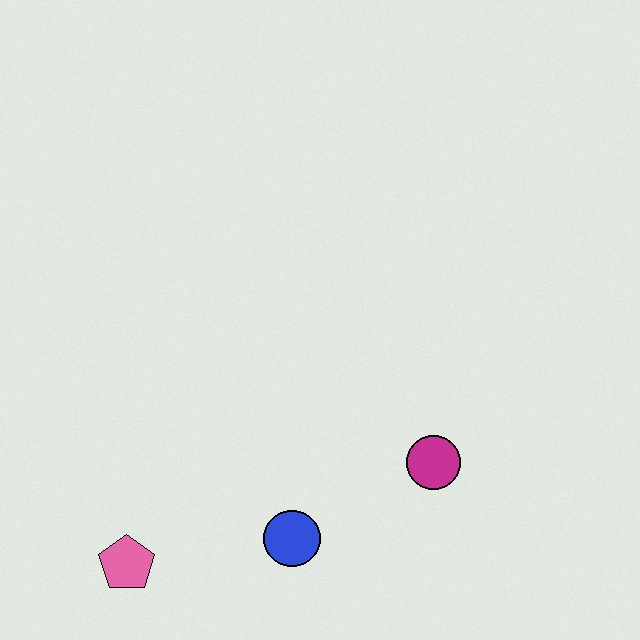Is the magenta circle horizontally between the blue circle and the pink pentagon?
No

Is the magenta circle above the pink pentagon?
Yes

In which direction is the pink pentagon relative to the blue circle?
The pink pentagon is to the left of the blue circle.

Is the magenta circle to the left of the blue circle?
No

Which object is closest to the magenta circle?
The blue circle is closest to the magenta circle.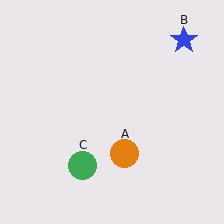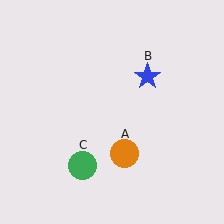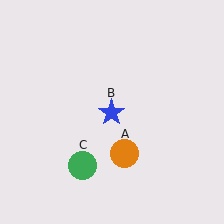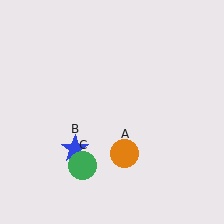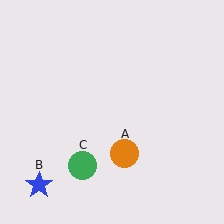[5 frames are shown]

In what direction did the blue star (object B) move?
The blue star (object B) moved down and to the left.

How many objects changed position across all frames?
1 object changed position: blue star (object B).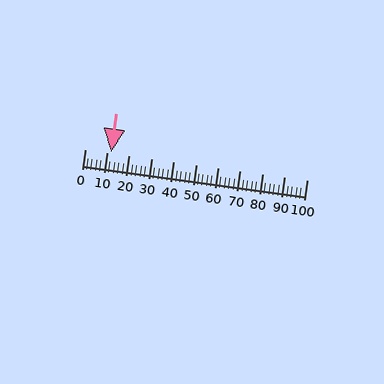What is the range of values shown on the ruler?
The ruler shows values from 0 to 100.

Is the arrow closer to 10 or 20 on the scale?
The arrow is closer to 10.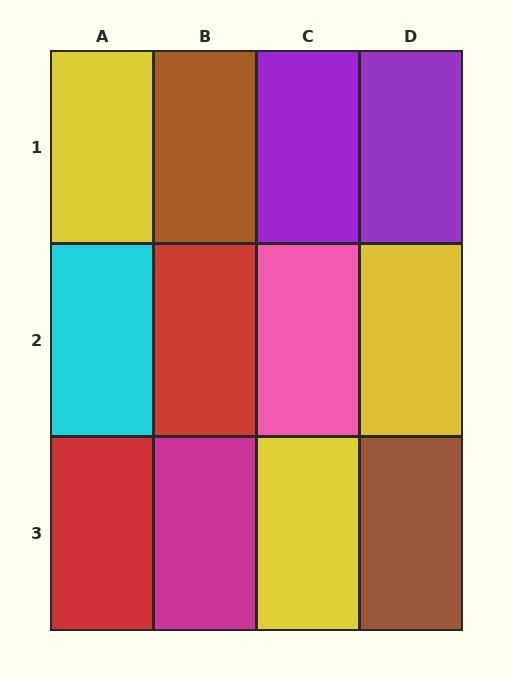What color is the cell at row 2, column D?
Yellow.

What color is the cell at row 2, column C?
Pink.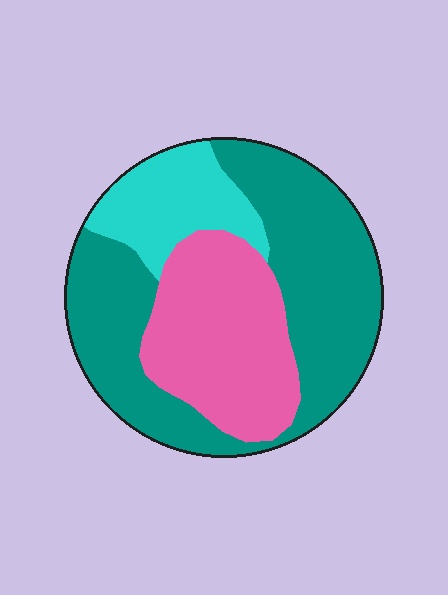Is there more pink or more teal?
Teal.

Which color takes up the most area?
Teal, at roughly 55%.